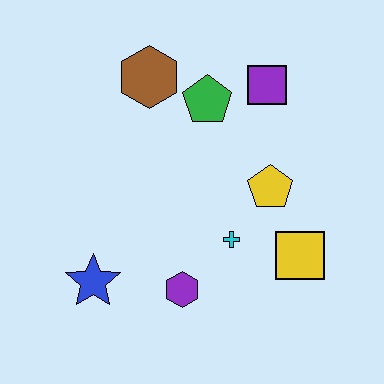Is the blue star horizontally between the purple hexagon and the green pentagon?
No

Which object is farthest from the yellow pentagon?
The blue star is farthest from the yellow pentagon.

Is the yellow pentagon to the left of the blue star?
No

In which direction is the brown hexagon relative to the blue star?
The brown hexagon is above the blue star.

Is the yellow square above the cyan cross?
No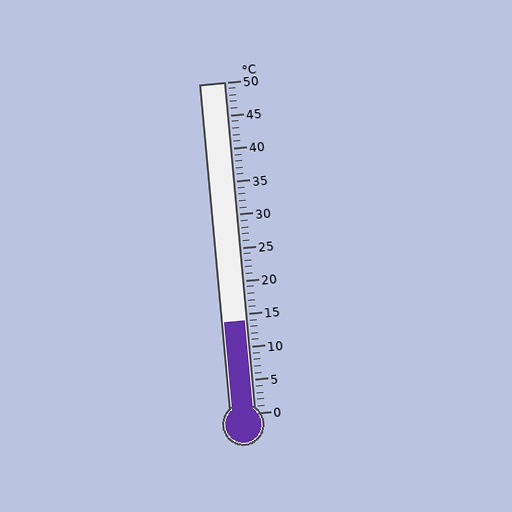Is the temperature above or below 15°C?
The temperature is below 15°C.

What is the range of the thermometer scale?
The thermometer scale ranges from 0°C to 50°C.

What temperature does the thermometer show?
The thermometer shows approximately 14°C.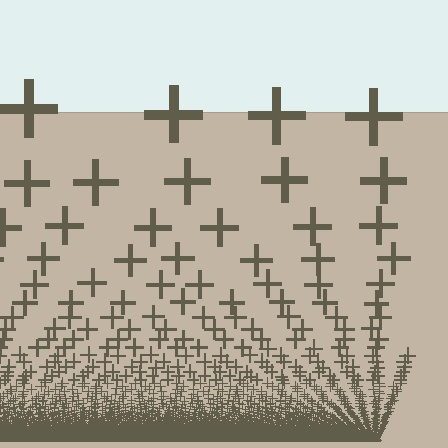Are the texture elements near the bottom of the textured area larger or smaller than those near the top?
Smaller. The gradient is inverted — elements near the bottom are smaller and denser.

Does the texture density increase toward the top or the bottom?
Density increases toward the bottom.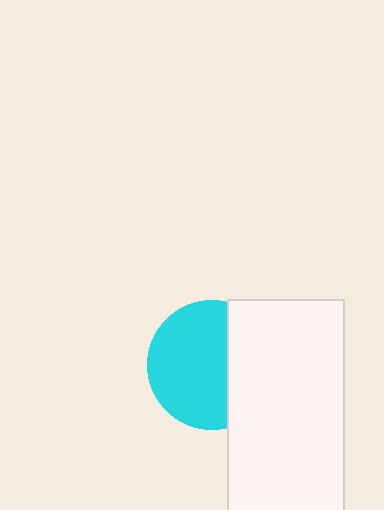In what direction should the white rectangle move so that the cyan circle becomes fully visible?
The white rectangle should move right. That is the shortest direction to clear the overlap and leave the cyan circle fully visible.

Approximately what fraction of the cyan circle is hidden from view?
Roughly 35% of the cyan circle is hidden behind the white rectangle.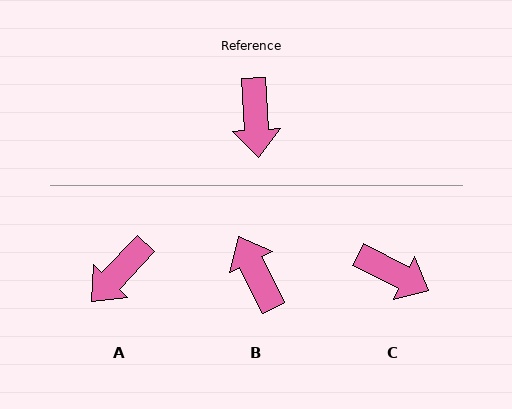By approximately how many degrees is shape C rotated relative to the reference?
Approximately 60 degrees counter-clockwise.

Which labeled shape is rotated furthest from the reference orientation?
B, about 157 degrees away.